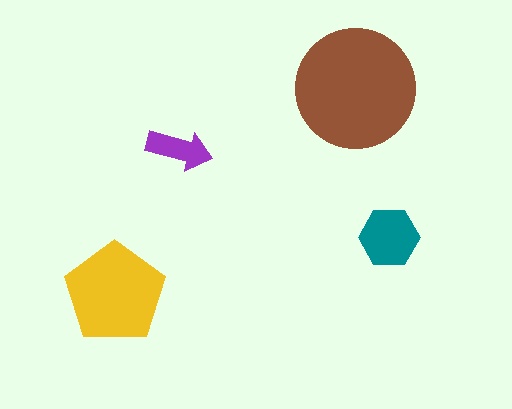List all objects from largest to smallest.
The brown circle, the yellow pentagon, the teal hexagon, the purple arrow.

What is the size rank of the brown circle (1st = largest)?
1st.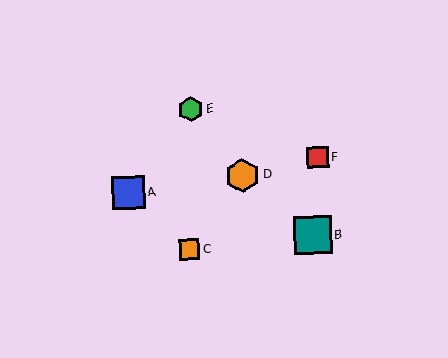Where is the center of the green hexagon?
The center of the green hexagon is at (191, 109).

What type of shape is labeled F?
Shape F is a red square.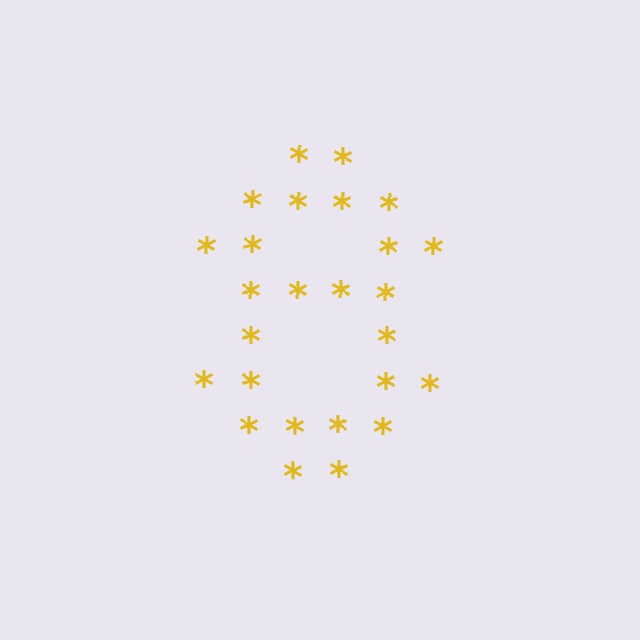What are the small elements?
The small elements are asterisks.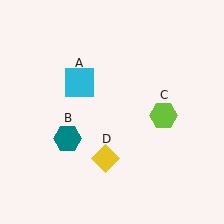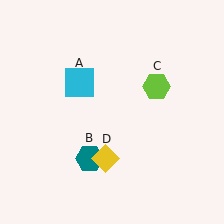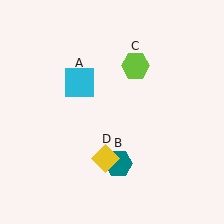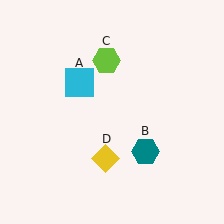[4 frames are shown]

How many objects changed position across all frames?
2 objects changed position: teal hexagon (object B), lime hexagon (object C).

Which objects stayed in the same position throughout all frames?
Cyan square (object A) and yellow diamond (object D) remained stationary.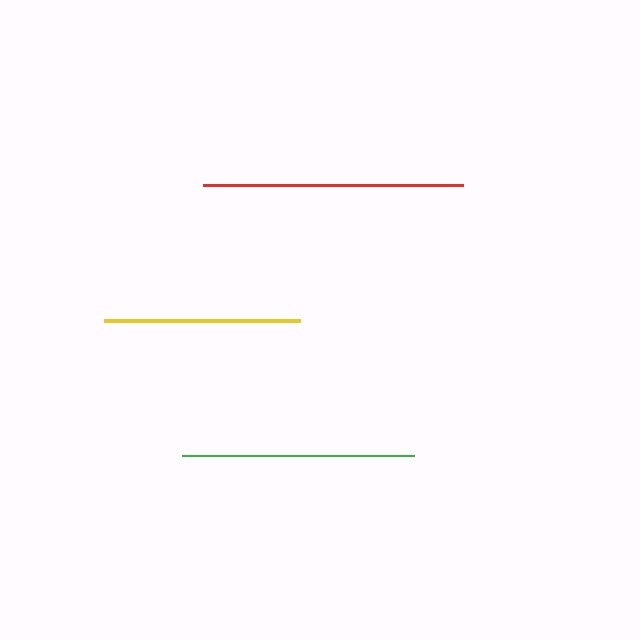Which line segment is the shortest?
The yellow line is the shortest at approximately 196 pixels.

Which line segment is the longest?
The red line is the longest at approximately 260 pixels.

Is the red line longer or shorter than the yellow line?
The red line is longer than the yellow line.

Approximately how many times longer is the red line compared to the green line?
The red line is approximately 1.1 times the length of the green line.